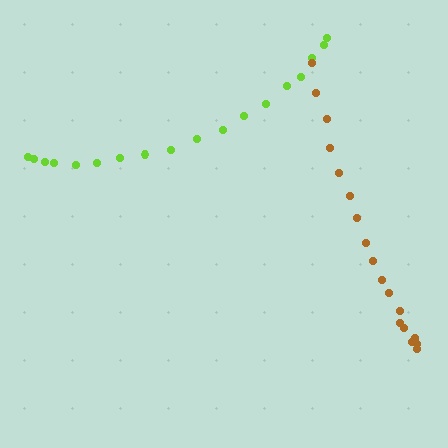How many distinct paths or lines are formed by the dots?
There are 2 distinct paths.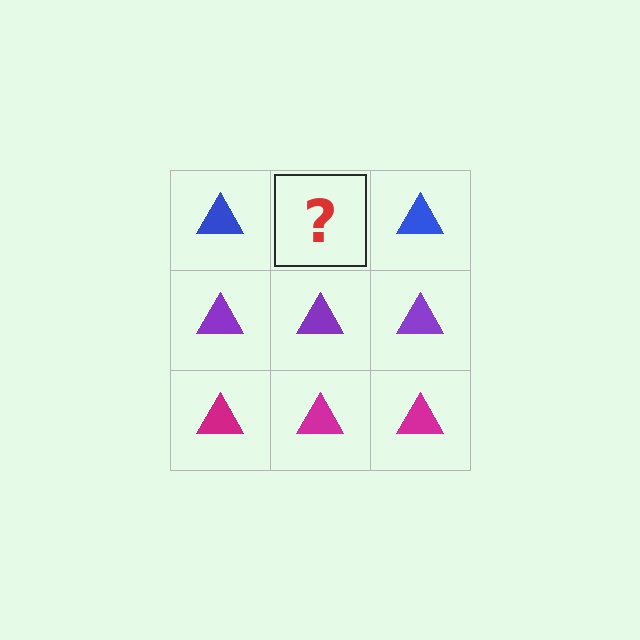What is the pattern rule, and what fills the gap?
The rule is that each row has a consistent color. The gap should be filled with a blue triangle.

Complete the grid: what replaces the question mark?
The question mark should be replaced with a blue triangle.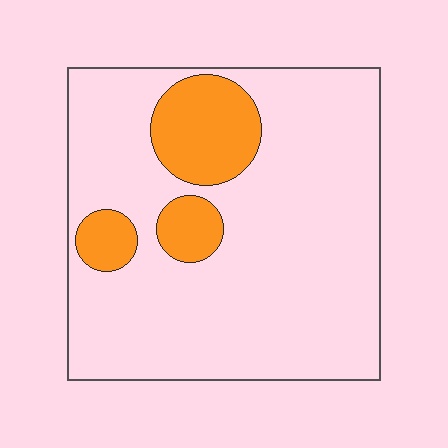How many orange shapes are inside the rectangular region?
3.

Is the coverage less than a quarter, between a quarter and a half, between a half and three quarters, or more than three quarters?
Less than a quarter.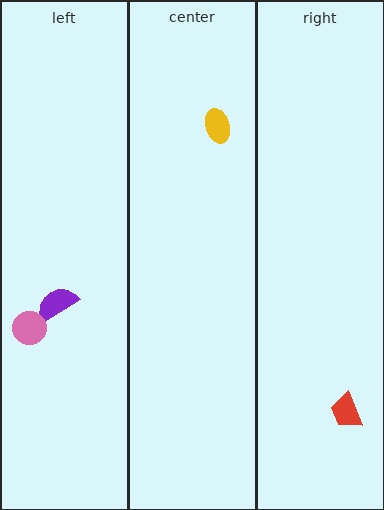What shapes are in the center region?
The yellow ellipse.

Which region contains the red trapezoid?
The right region.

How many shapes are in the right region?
1.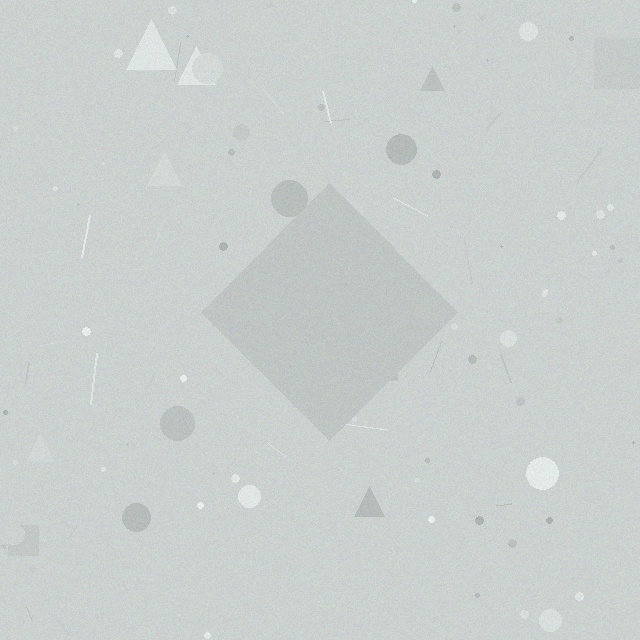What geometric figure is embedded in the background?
A diamond is embedded in the background.